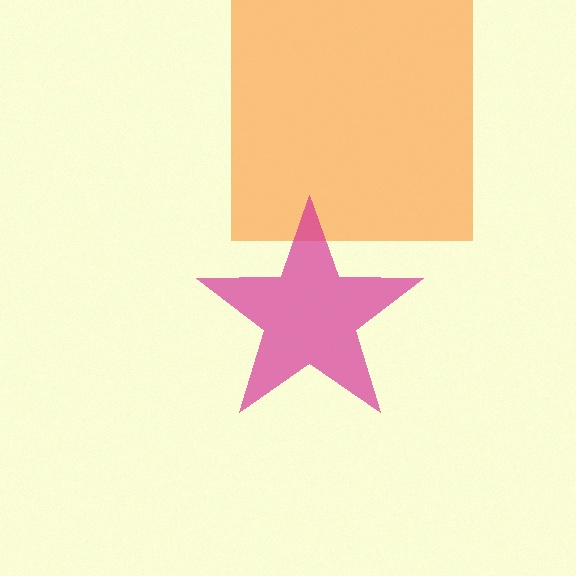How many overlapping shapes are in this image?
There are 2 overlapping shapes in the image.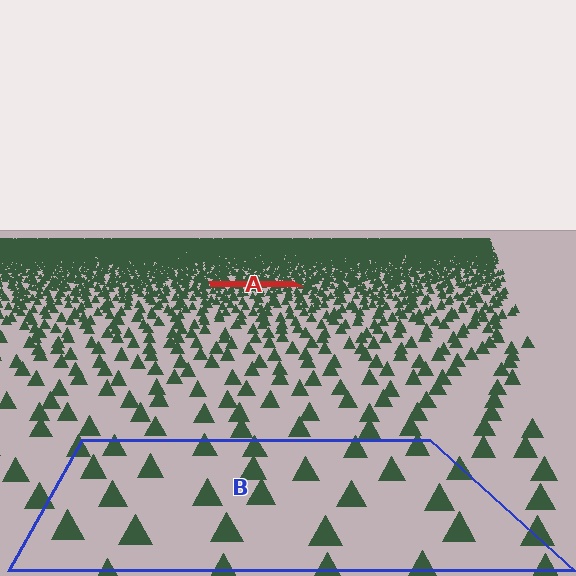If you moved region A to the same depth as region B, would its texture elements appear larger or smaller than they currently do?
They would appear larger. At a closer depth, the same texture elements are projected at a bigger on-screen size.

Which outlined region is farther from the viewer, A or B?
Region A is farther from the viewer — the texture elements inside it appear smaller and more densely packed.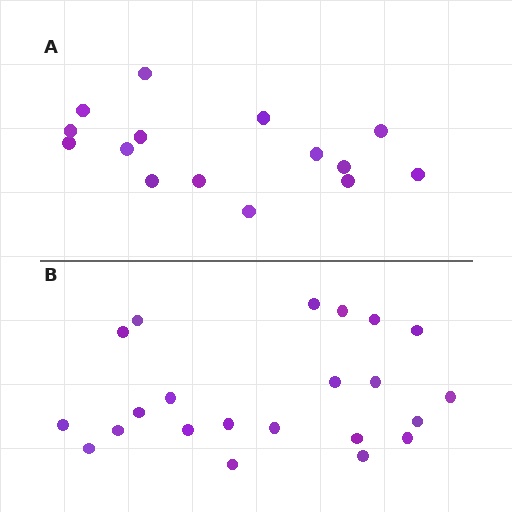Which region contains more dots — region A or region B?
Region B (the bottom region) has more dots.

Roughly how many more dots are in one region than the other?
Region B has roughly 8 or so more dots than region A.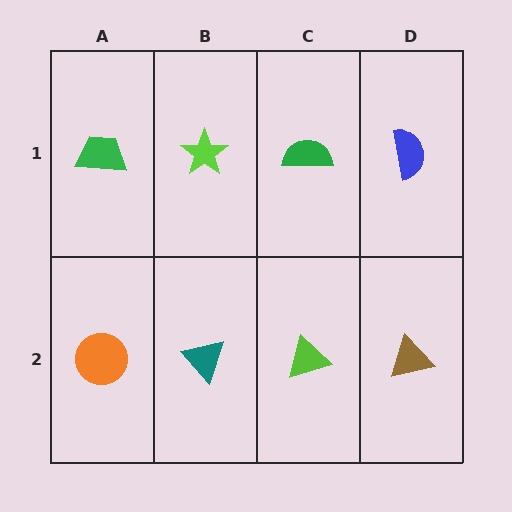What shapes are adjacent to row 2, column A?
A green trapezoid (row 1, column A), a teal triangle (row 2, column B).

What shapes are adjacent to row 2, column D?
A blue semicircle (row 1, column D), a lime triangle (row 2, column C).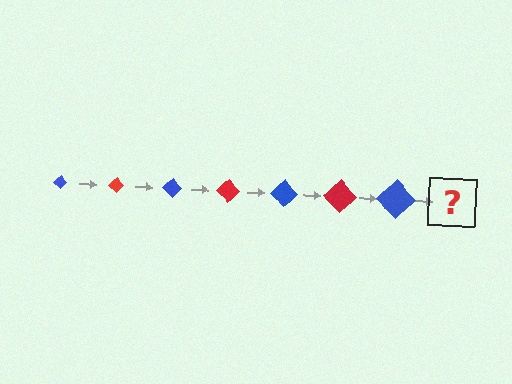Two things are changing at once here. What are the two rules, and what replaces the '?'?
The two rules are that the diamond grows larger each step and the color cycles through blue and red. The '?' should be a red diamond, larger than the previous one.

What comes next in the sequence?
The next element should be a red diamond, larger than the previous one.